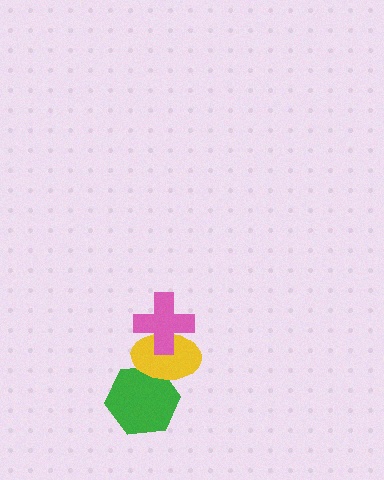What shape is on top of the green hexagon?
The yellow ellipse is on top of the green hexagon.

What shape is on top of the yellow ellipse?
The pink cross is on top of the yellow ellipse.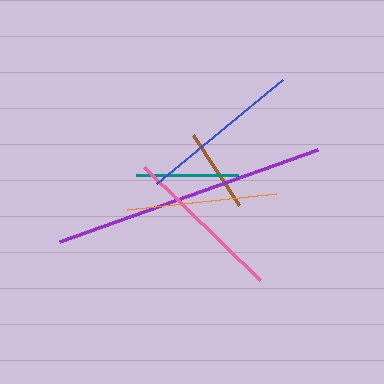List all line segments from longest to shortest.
From longest to shortest: purple, blue, pink, orange, teal, brown.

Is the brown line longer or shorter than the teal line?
The teal line is longer than the brown line.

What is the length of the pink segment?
The pink segment is approximately 163 pixels long.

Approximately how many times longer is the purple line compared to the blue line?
The purple line is approximately 1.7 times the length of the blue line.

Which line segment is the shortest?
The brown line is the shortest at approximately 84 pixels.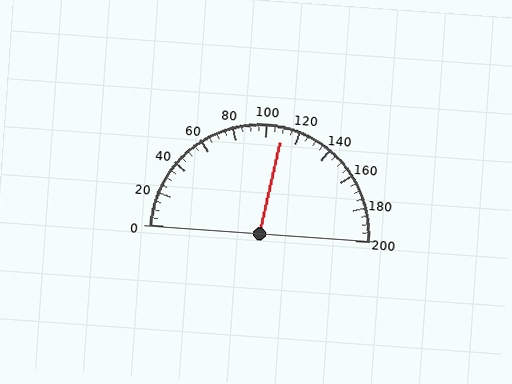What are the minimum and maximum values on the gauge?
The gauge ranges from 0 to 200.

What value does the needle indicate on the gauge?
The needle indicates approximately 110.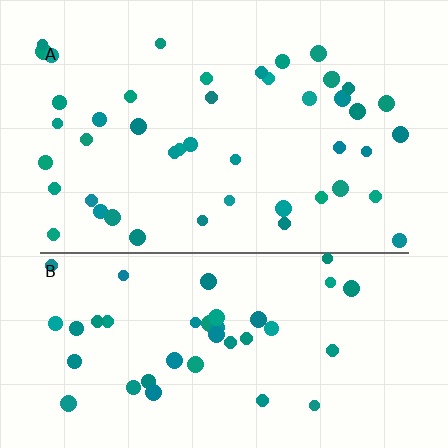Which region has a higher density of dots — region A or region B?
A (the top).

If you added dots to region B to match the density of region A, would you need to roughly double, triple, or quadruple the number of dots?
Approximately double.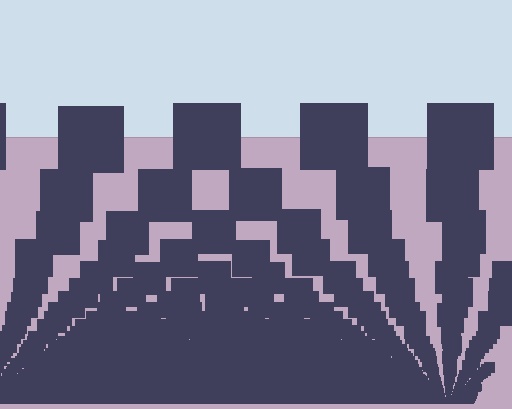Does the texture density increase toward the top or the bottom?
Density increases toward the bottom.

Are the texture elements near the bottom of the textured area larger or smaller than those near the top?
Smaller. The gradient is inverted — elements near the bottom are smaller and denser.